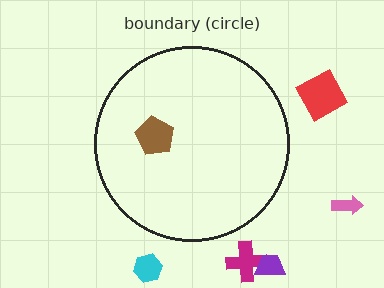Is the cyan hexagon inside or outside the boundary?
Outside.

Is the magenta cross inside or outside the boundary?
Outside.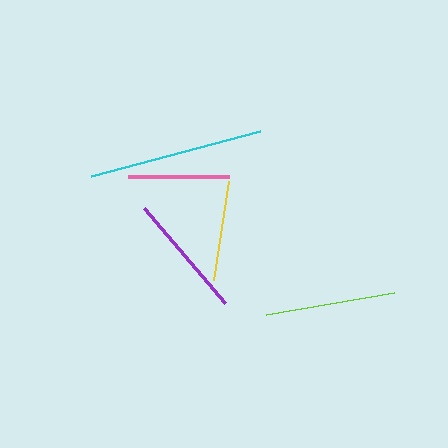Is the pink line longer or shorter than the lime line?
The lime line is longer than the pink line.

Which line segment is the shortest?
The yellow line is the shortest at approximately 100 pixels.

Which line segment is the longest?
The cyan line is the longest at approximately 175 pixels.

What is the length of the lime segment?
The lime segment is approximately 129 pixels long.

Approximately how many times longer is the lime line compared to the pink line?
The lime line is approximately 1.3 times the length of the pink line.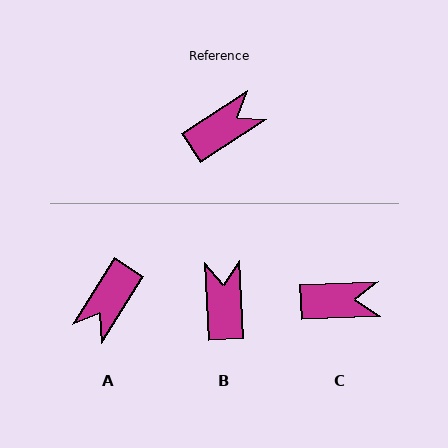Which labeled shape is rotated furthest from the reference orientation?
A, about 155 degrees away.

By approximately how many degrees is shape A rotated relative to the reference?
Approximately 155 degrees clockwise.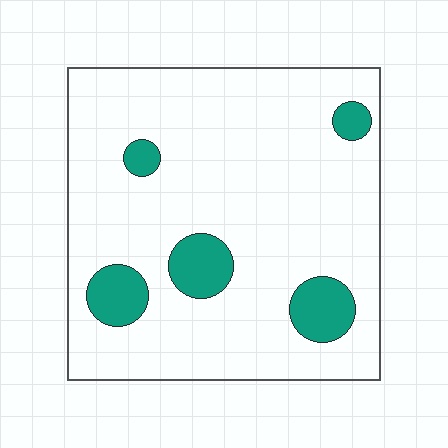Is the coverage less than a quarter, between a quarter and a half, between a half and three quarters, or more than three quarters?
Less than a quarter.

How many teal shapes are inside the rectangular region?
5.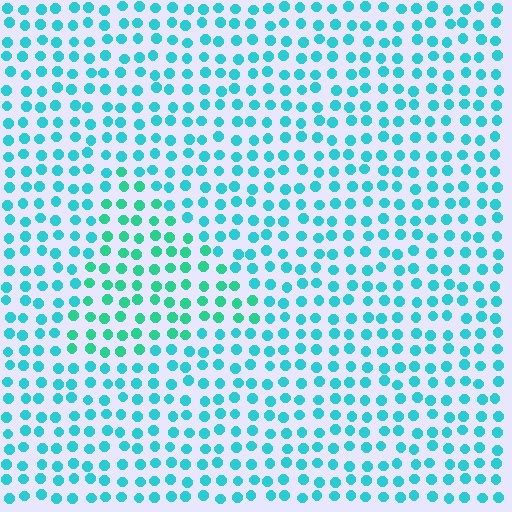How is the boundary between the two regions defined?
The boundary is defined purely by a slight shift in hue (about 27 degrees). Spacing, size, and orientation are identical on both sides.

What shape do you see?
I see a triangle.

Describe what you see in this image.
The image is filled with small cyan elements in a uniform arrangement. A triangle-shaped region is visible where the elements are tinted to a slightly different hue, forming a subtle color boundary.